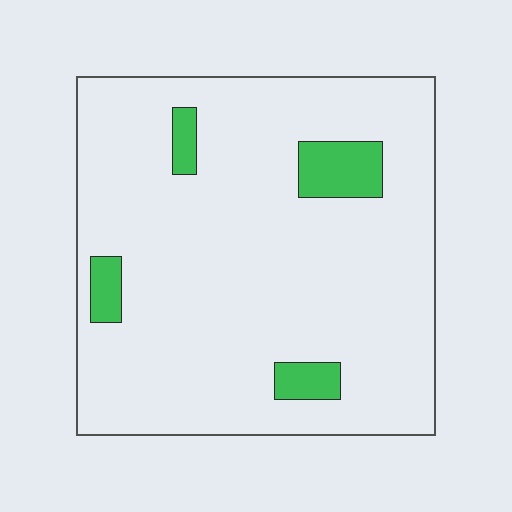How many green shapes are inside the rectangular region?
4.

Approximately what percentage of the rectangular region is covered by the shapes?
Approximately 10%.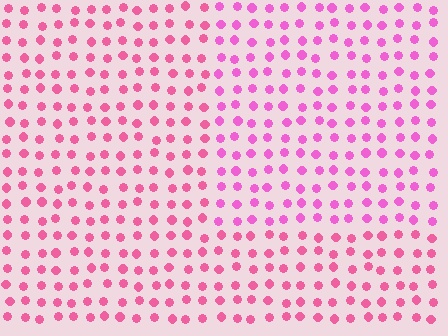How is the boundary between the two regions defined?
The boundary is defined purely by a slight shift in hue (about 22 degrees). Spacing, size, and orientation are identical on both sides.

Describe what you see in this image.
The image is filled with small pink elements in a uniform arrangement. A rectangle-shaped region is visible where the elements are tinted to a slightly different hue, forming a subtle color boundary.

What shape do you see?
I see a rectangle.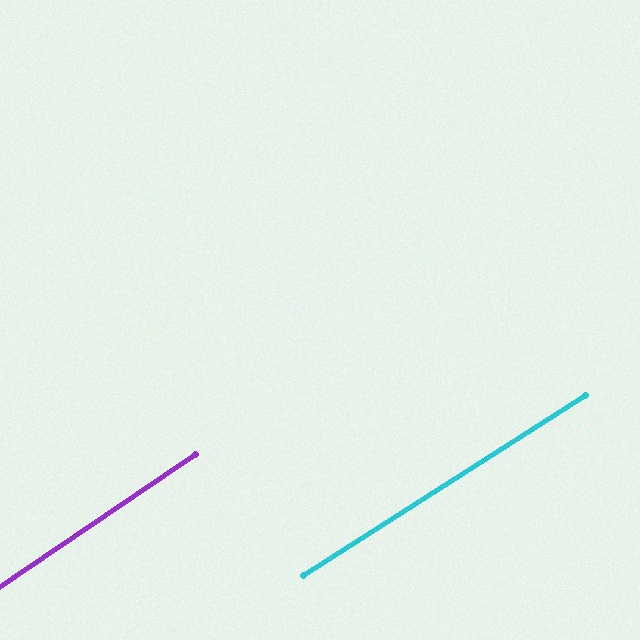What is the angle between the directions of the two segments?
Approximately 2 degrees.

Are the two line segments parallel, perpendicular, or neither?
Parallel — their directions differ by only 1.5°.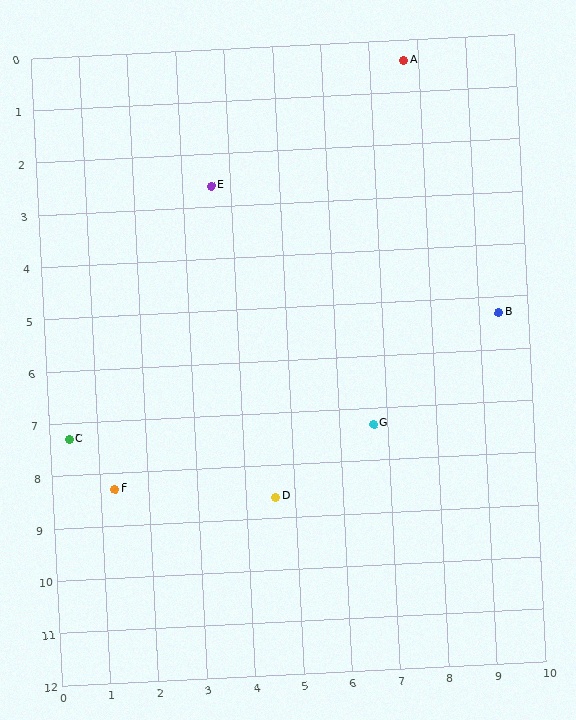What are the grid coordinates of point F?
Point F is at approximately (1.3, 8.3).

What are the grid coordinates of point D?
Point D is at approximately (4.6, 8.6).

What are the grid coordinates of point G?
Point G is at approximately (6.7, 7.3).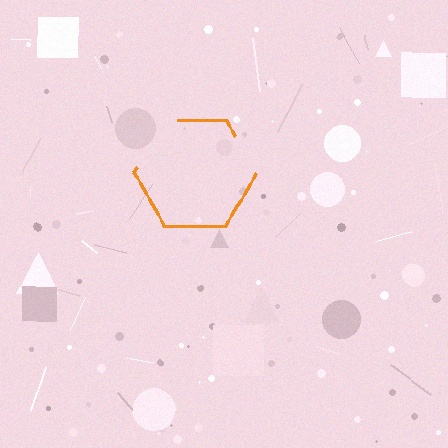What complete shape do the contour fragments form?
The contour fragments form a hexagon.